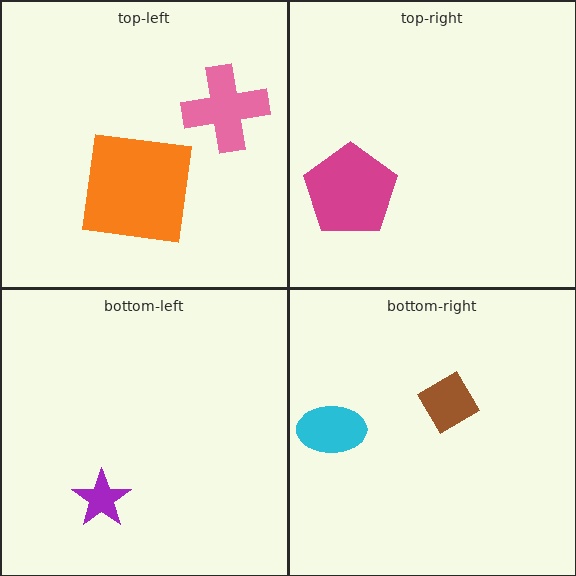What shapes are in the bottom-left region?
The purple star.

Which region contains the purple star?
The bottom-left region.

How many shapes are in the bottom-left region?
1.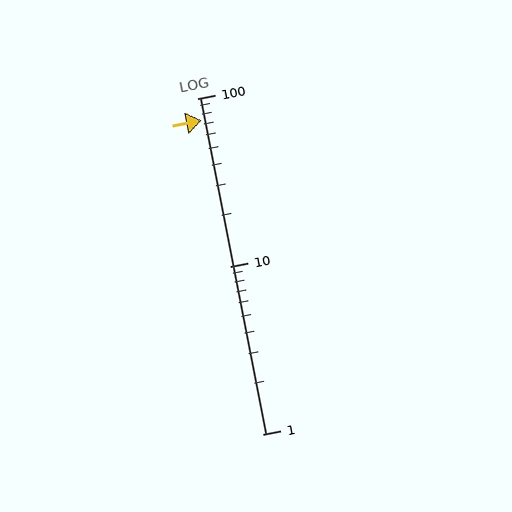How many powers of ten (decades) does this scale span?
The scale spans 2 decades, from 1 to 100.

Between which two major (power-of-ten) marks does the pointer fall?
The pointer is between 10 and 100.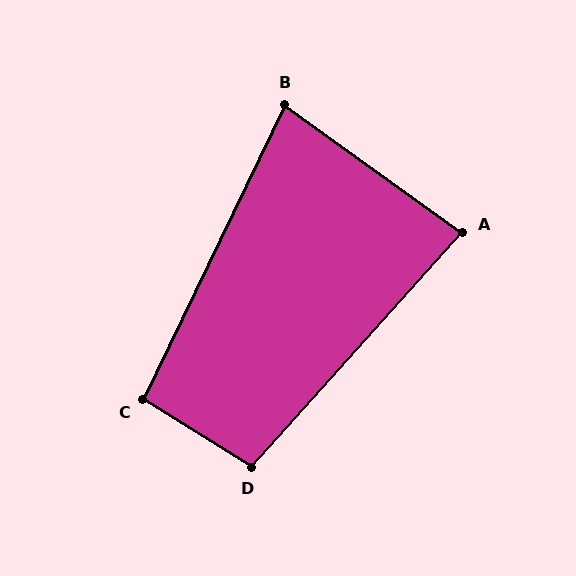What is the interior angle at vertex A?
Approximately 84 degrees (acute).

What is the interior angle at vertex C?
Approximately 96 degrees (obtuse).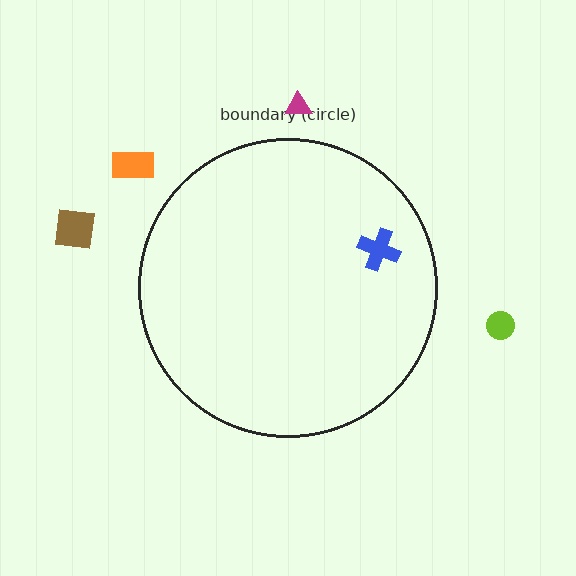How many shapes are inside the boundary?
1 inside, 4 outside.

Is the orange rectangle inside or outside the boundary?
Outside.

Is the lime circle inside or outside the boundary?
Outside.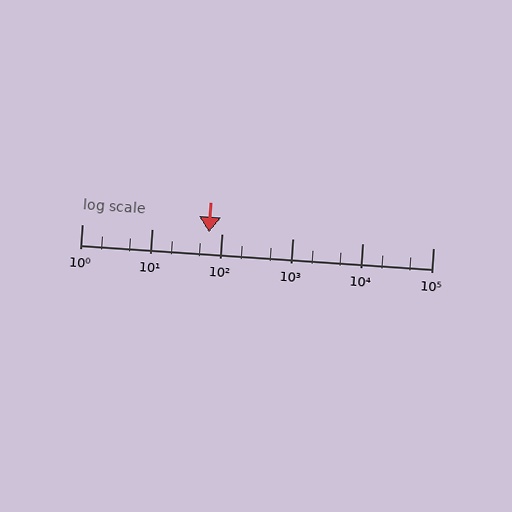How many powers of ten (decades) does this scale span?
The scale spans 5 decades, from 1 to 100000.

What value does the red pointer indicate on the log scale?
The pointer indicates approximately 65.